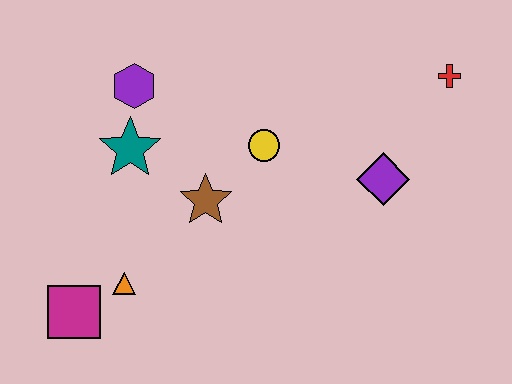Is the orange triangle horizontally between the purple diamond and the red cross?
No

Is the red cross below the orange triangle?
No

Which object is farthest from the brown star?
The red cross is farthest from the brown star.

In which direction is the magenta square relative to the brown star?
The magenta square is to the left of the brown star.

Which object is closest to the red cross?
The purple diamond is closest to the red cross.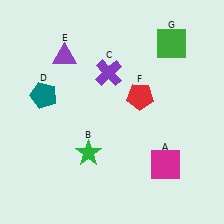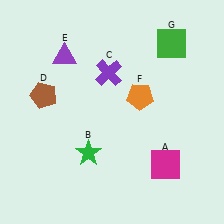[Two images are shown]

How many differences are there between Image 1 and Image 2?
There are 2 differences between the two images.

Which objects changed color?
D changed from teal to brown. F changed from red to orange.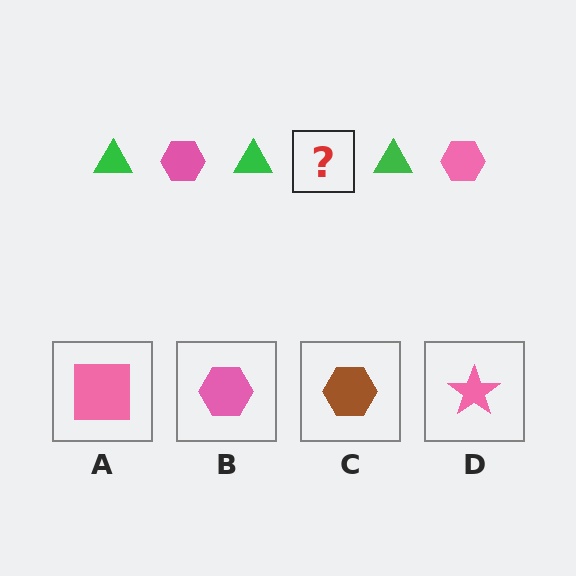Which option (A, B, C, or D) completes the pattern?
B.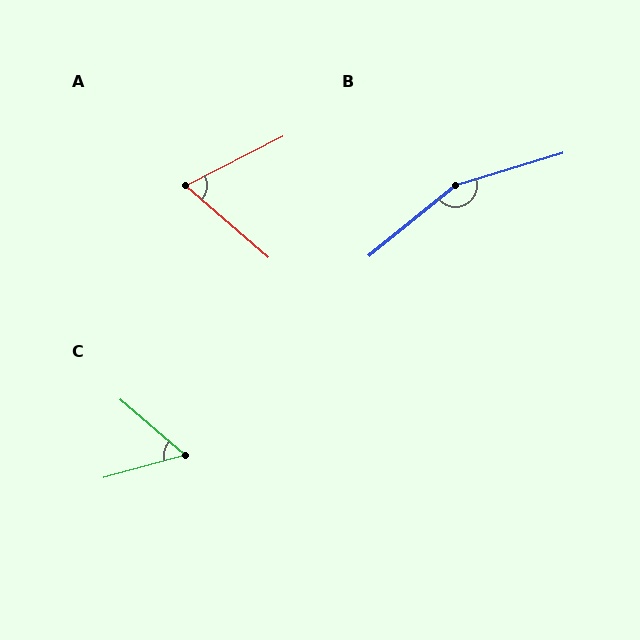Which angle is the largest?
B, at approximately 158 degrees.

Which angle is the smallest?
C, at approximately 56 degrees.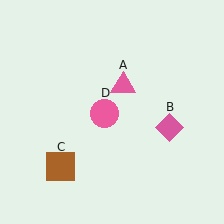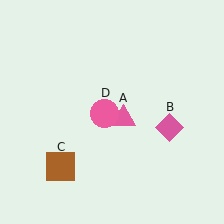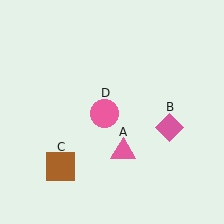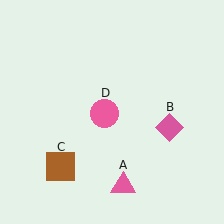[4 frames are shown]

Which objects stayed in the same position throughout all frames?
Pink diamond (object B) and brown square (object C) and pink circle (object D) remained stationary.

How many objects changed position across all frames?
1 object changed position: pink triangle (object A).